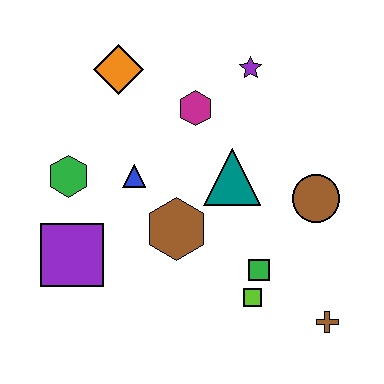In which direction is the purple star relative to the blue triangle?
The purple star is to the right of the blue triangle.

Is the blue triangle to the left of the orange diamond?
No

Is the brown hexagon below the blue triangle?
Yes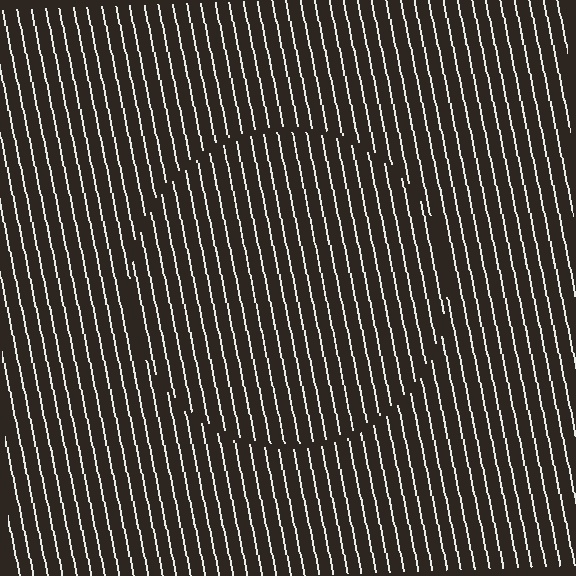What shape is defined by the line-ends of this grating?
An illusory circle. The interior of the shape contains the same grating, shifted by half a period — the contour is defined by the phase discontinuity where line-ends from the inner and outer gratings abut.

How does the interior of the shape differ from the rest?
The interior of the shape contains the same grating, shifted by half a period — the contour is defined by the phase discontinuity where line-ends from the inner and outer gratings abut.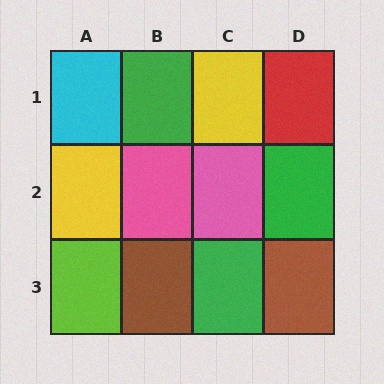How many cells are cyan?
1 cell is cyan.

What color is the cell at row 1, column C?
Yellow.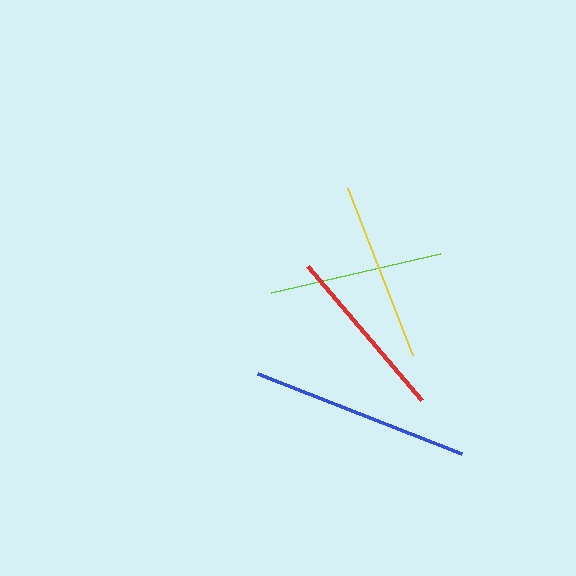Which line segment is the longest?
The blue line is the longest at approximately 219 pixels.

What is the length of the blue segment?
The blue segment is approximately 219 pixels long.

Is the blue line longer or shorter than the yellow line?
The blue line is longer than the yellow line.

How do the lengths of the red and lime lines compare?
The red and lime lines are approximately the same length.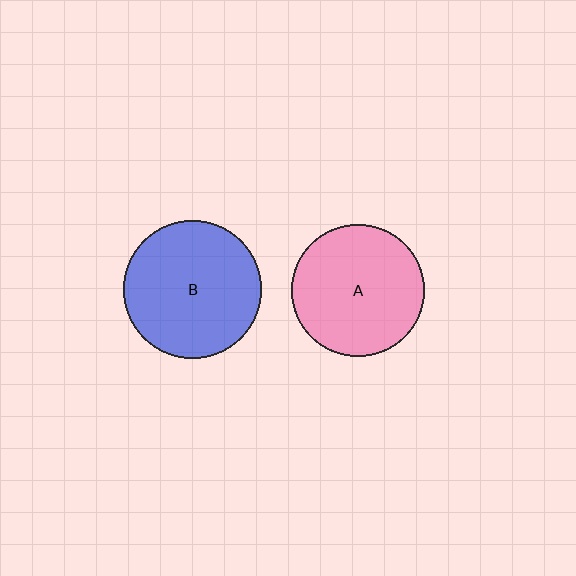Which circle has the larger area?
Circle B (blue).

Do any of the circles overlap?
No, none of the circles overlap.